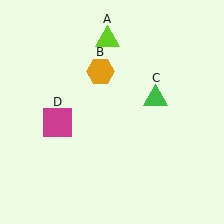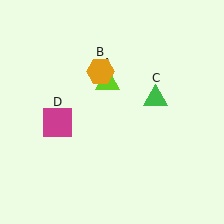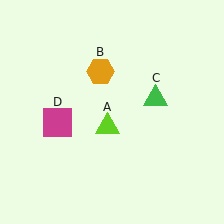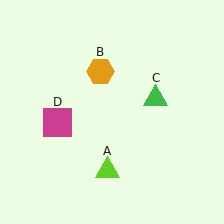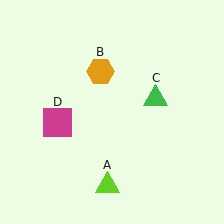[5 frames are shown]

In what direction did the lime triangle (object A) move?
The lime triangle (object A) moved down.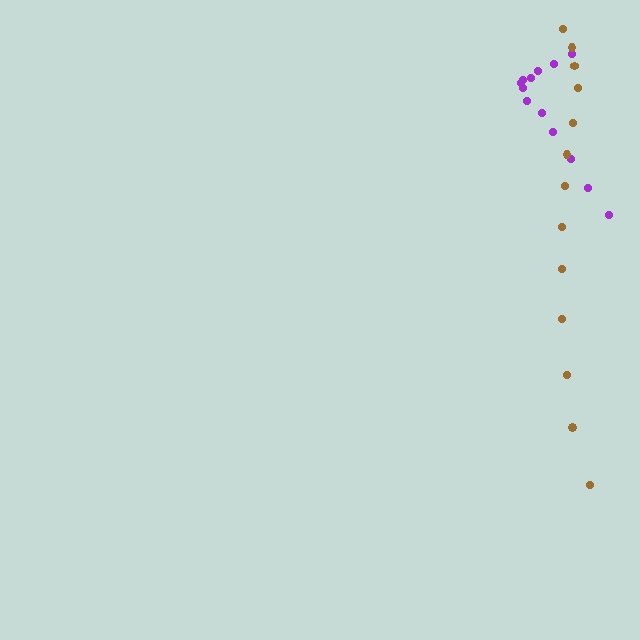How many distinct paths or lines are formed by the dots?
There are 2 distinct paths.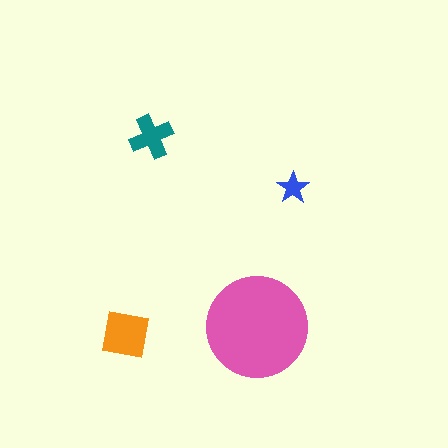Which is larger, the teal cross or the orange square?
The orange square.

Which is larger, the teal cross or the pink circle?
The pink circle.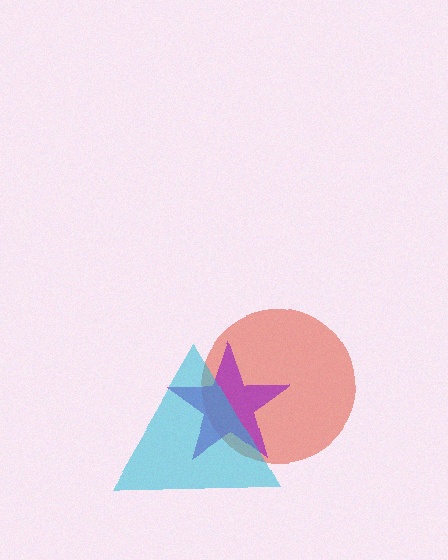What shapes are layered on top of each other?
The layered shapes are: a red circle, a purple star, a cyan triangle.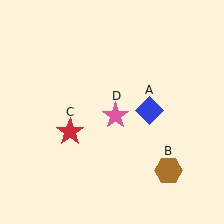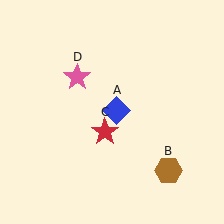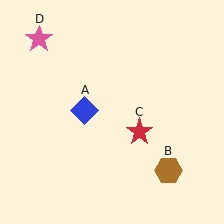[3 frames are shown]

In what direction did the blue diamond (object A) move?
The blue diamond (object A) moved left.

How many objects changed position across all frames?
3 objects changed position: blue diamond (object A), red star (object C), pink star (object D).